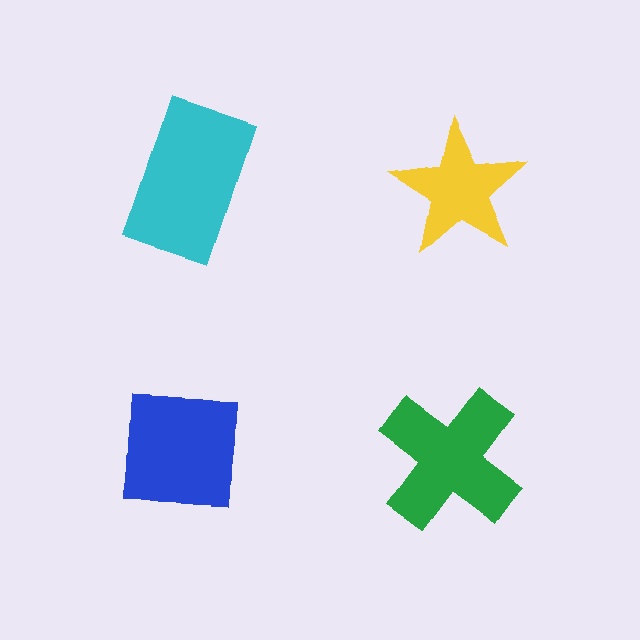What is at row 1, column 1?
A cyan rectangle.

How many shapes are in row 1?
2 shapes.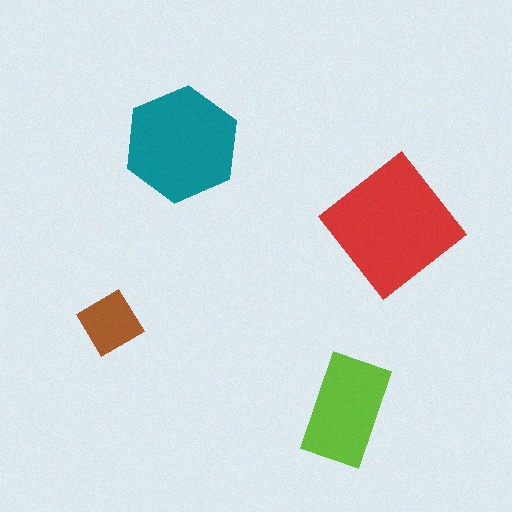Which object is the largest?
The red diamond.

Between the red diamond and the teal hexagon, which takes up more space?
The red diamond.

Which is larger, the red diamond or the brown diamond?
The red diamond.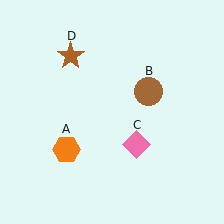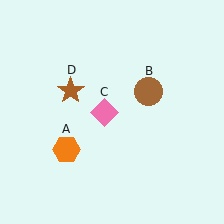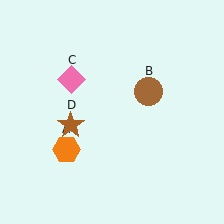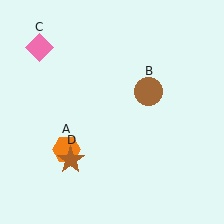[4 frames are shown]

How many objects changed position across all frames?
2 objects changed position: pink diamond (object C), brown star (object D).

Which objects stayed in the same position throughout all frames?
Orange hexagon (object A) and brown circle (object B) remained stationary.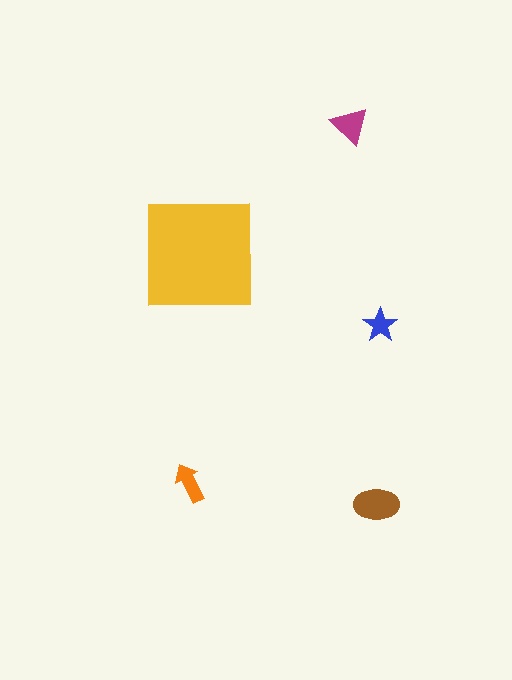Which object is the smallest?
The blue star.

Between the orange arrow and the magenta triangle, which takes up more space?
The magenta triangle.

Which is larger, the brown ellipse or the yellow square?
The yellow square.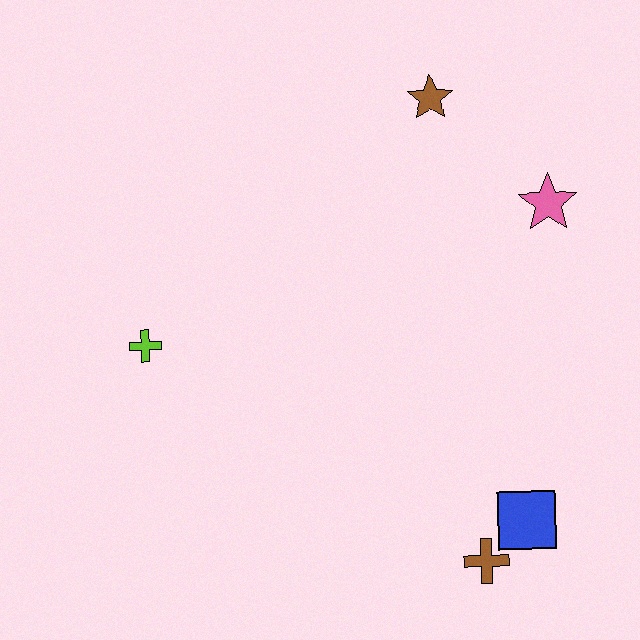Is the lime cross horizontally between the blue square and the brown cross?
No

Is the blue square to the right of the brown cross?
Yes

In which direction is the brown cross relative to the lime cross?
The brown cross is to the right of the lime cross.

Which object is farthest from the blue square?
The brown star is farthest from the blue square.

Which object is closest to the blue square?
The brown cross is closest to the blue square.